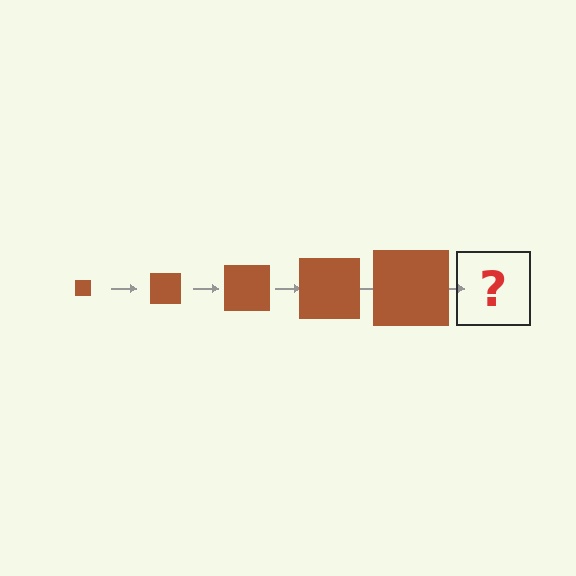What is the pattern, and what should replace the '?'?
The pattern is that the square gets progressively larger each step. The '?' should be a brown square, larger than the previous one.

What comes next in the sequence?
The next element should be a brown square, larger than the previous one.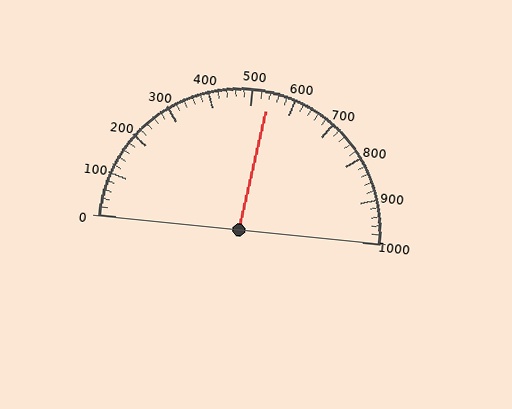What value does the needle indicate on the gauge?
The needle indicates approximately 540.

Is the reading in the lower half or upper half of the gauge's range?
The reading is in the upper half of the range (0 to 1000).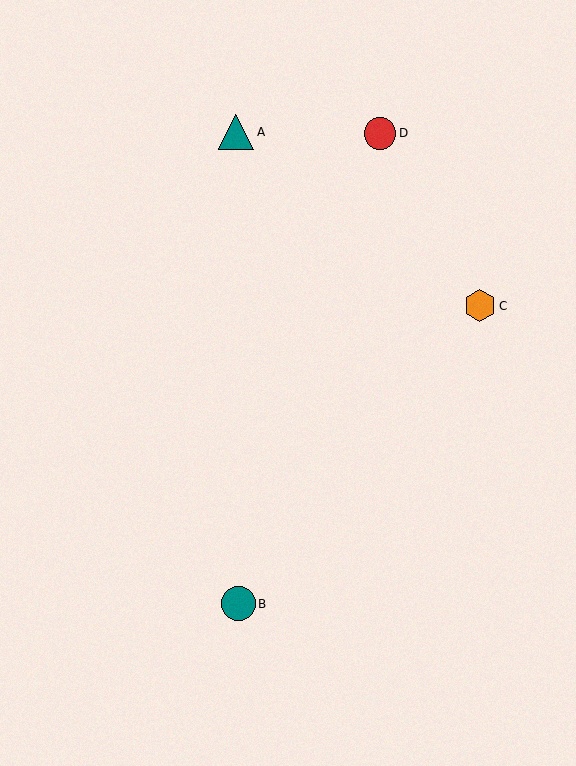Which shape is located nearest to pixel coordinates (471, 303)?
The orange hexagon (labeled C) at (480, 306) is nearest to that location.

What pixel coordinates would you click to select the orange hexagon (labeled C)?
Click at (480, 306) to select the orange hexagon C.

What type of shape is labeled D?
Shape D is a red circle.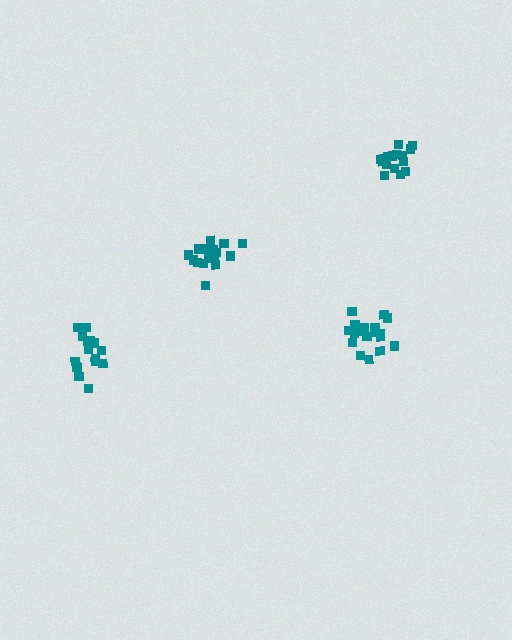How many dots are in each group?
Group 1: 20 dots, Group 2: 15 dots, Group 3: 16 dots, Group 4: 19 dots (70 total).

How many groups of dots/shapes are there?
There are 4 groups.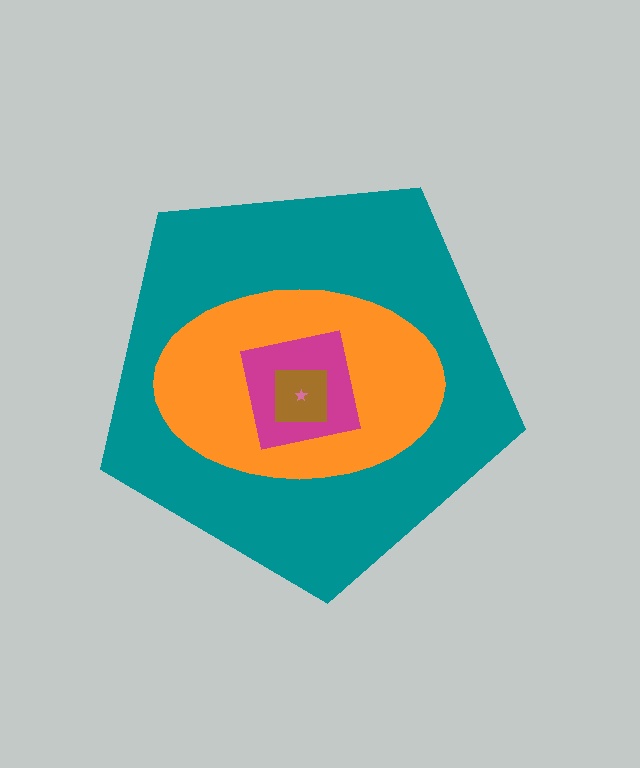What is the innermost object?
The pink star.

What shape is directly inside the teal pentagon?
The orange ellipse.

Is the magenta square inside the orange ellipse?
Yes.